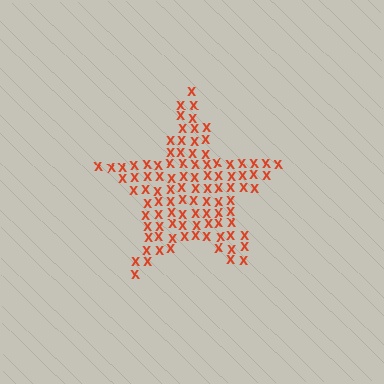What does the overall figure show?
The overall figure shows a star.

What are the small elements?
The small elements are letter X's.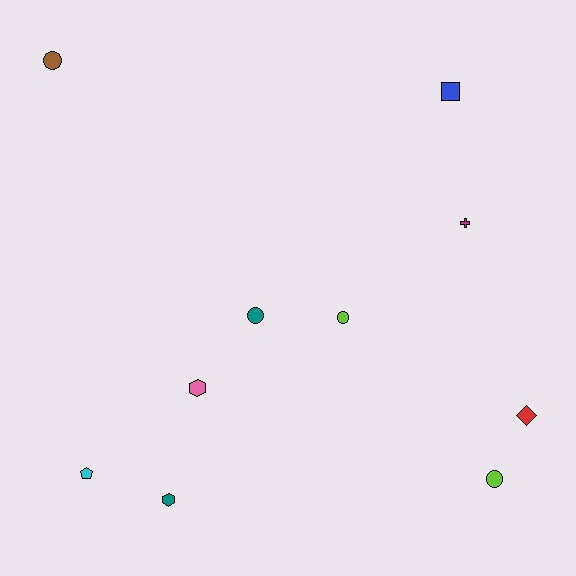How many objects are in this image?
There are 10 objects.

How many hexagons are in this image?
There are 2 hexagons.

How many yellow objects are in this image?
There are no yellow objects.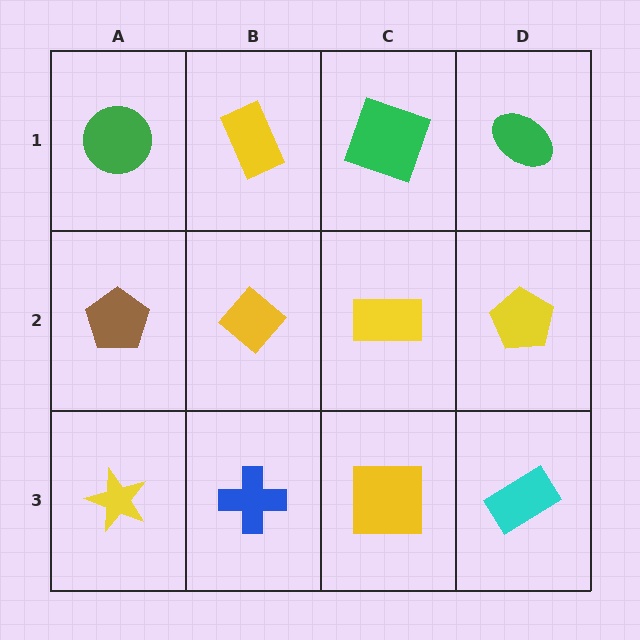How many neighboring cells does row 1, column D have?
2.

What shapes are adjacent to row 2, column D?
A green ellipse (row 1, column D), a cyan rectangle (row 3, column D), a yellow rectangle (row 2, column C).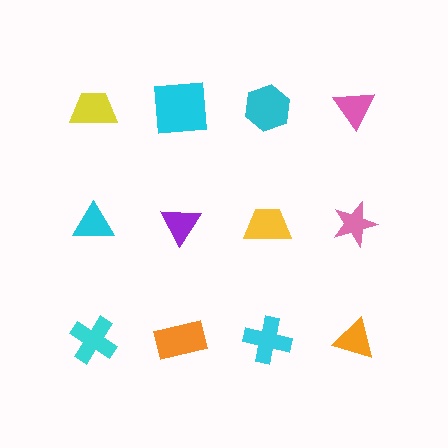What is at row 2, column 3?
A yellow trapezoid.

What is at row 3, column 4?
An orange triangle.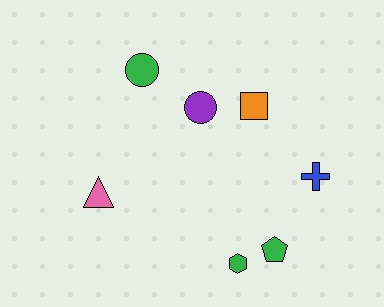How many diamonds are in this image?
There are no diamonds.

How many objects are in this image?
There are 7 objects.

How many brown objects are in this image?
There are no brown objects.